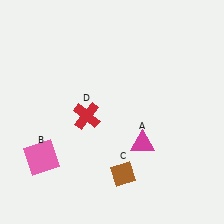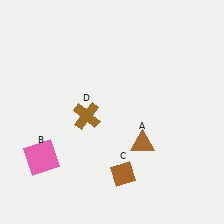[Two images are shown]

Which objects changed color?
A changed from magenta to brown. D changed from red to brown.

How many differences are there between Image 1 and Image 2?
There are 2 differences between the two images.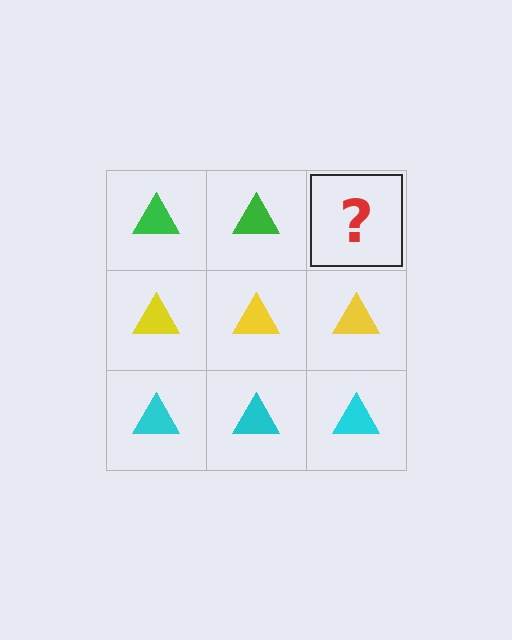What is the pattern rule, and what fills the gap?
The rule is that each row has a consistent color. The gap should be filled with a green triangle.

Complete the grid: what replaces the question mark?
The question mark should be replaced with a green triangle.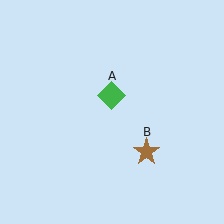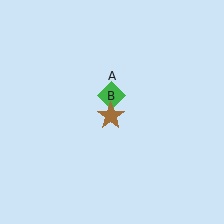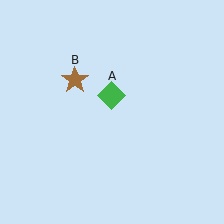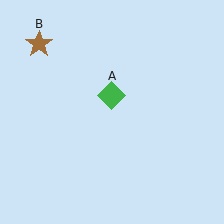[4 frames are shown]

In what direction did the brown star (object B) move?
The brown star (object B) moved up and to the left.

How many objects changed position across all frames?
1 object changed position: brown star (object B).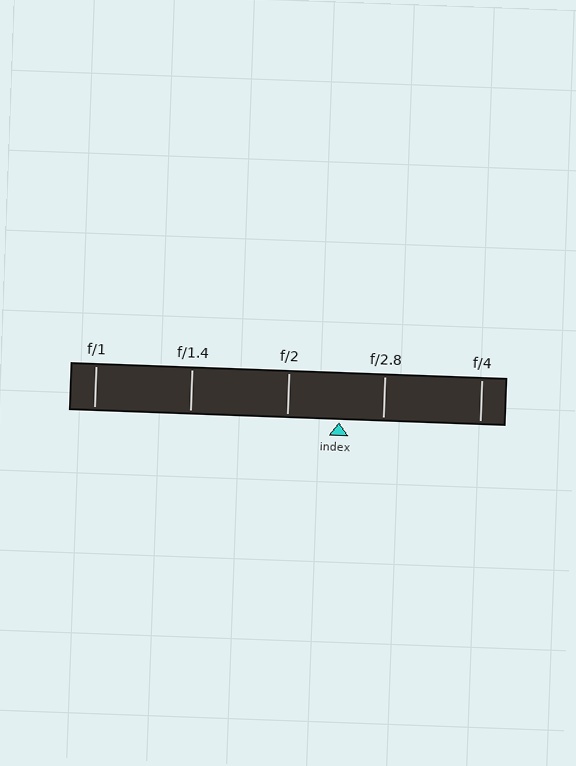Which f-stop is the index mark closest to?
The index mark is closest to f/2.8.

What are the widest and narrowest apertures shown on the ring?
The widest aperture shown is f/1 and the narrowest is f/4.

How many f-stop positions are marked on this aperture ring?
There are 5 f-stop positions marked.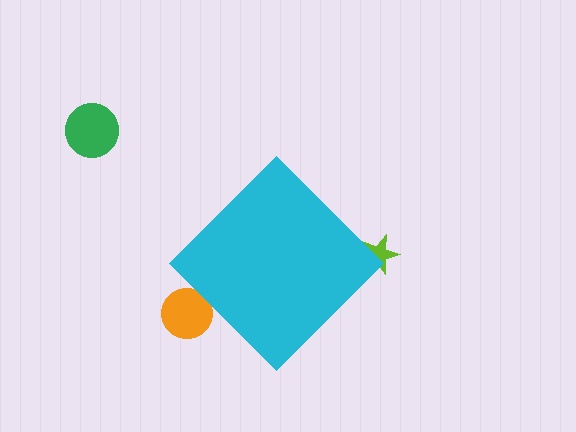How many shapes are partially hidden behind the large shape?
2 shapes are partially hidden.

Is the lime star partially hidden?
Yes, the lime star is partially hidden behind the cyan diamond.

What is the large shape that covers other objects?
A cyan diamond.